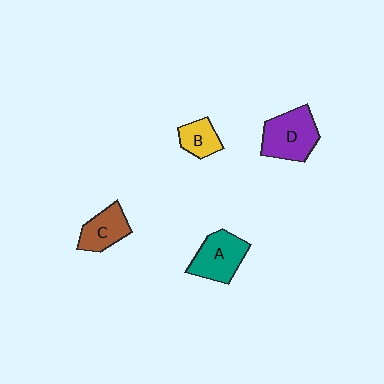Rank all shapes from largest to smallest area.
From largest to smallest: D (purple), A (teal), C (brown), B (yellow).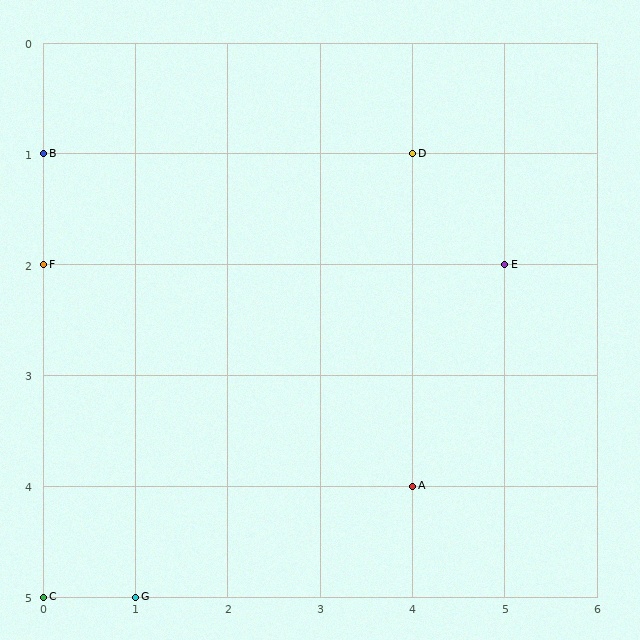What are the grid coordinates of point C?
Point C is at grid coordinates (0, 5).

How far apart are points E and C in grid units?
Points E and C are 5 columns and 3 rows apart (about 5.8 grid units diagonally).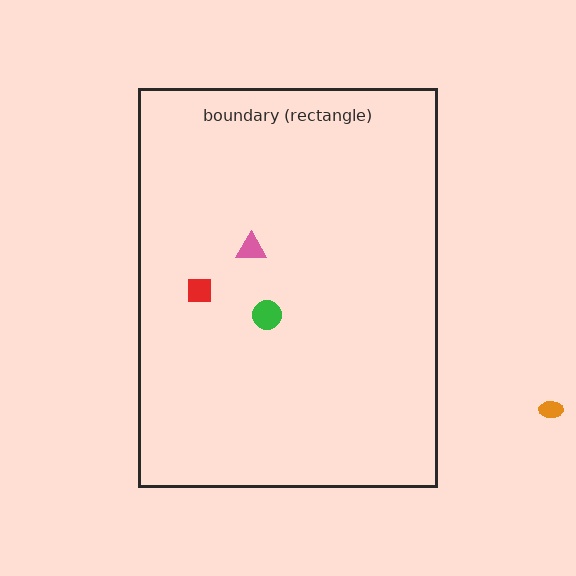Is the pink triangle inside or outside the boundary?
Inside.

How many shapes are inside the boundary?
3 inside, 1 outside.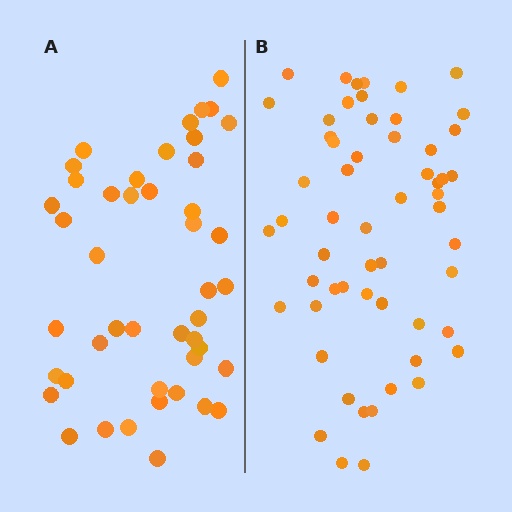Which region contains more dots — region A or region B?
Region B (the right region) has more dots.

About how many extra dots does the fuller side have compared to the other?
Region B has roughly 12 or so more dots than region A.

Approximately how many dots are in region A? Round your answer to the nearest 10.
About 40 dots. (The exact count is 45, which rounds to 40.)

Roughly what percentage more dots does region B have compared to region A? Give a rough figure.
About 25% more.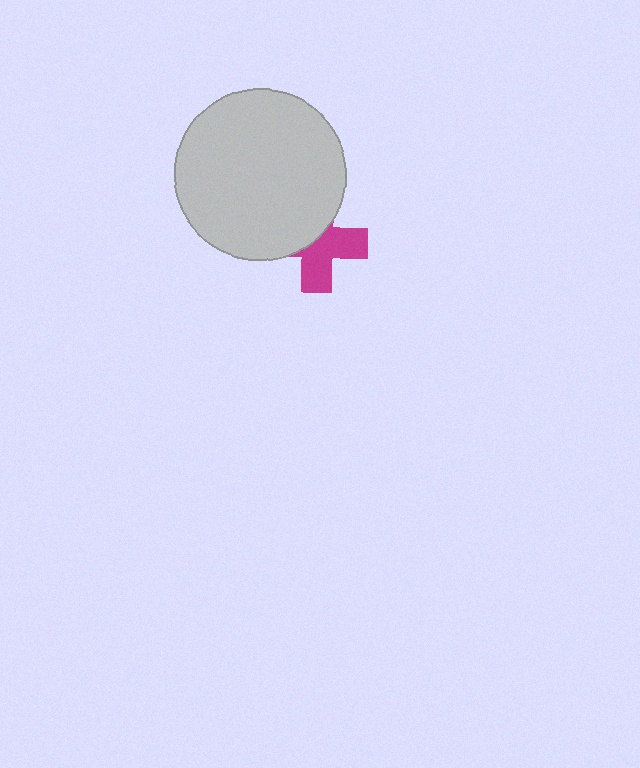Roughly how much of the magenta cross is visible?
About half of it is visible (roughly 53%).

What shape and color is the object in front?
The object in front is a light gray circle.